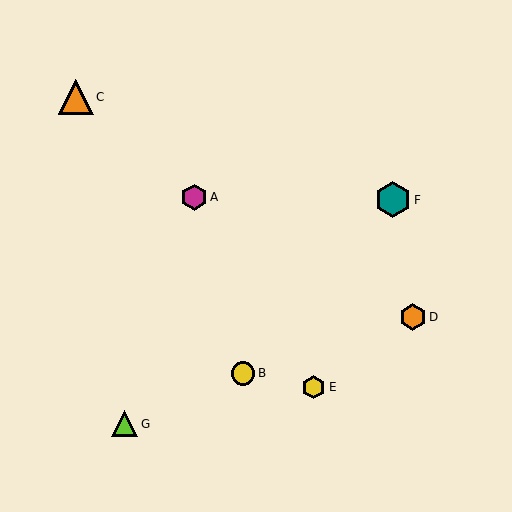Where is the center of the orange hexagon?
The center of the orange hexagon is at (413, 317).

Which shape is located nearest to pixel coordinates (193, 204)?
The magenta hexagon (labeled A) at (194, 197) is nearest to that location.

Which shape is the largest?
The teal hexagon (labeled F) is the largest.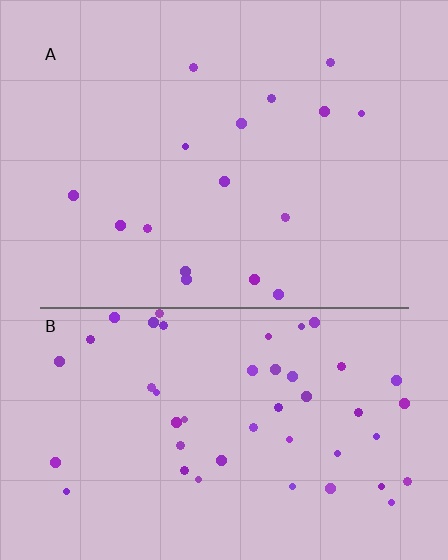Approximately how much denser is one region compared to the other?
Approximately 2.8× — region B over region A.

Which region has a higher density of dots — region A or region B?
B (the bottom).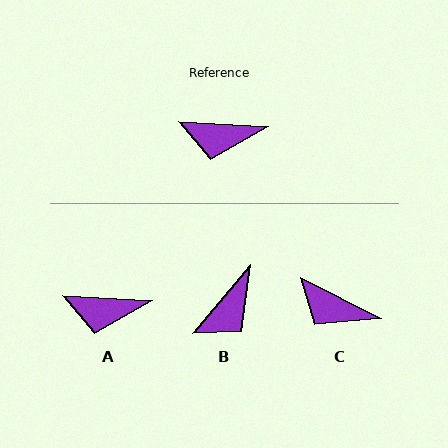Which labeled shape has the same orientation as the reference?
A.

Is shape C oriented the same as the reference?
No, it is off by about 24 degrees.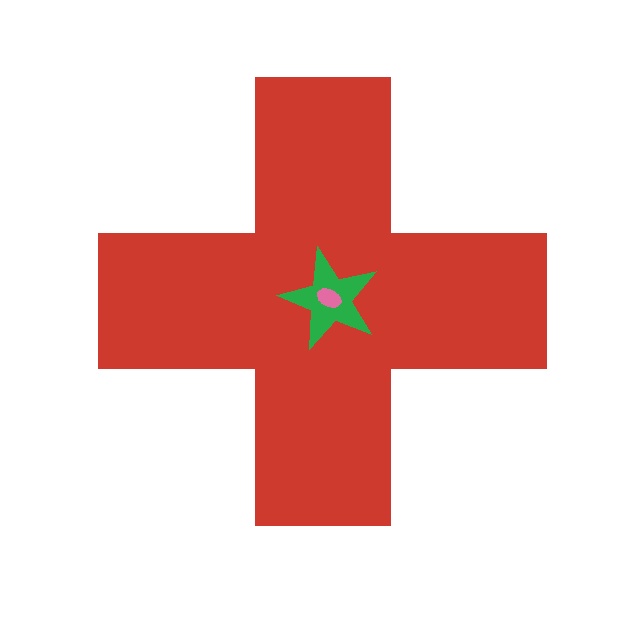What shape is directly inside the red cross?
The green star.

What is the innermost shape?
The pink ellipse.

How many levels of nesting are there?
3.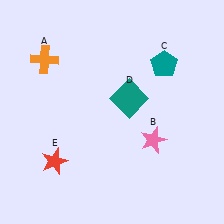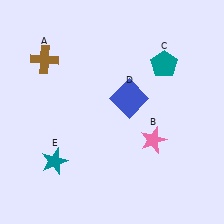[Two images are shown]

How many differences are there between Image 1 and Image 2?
There are 3 differences between the two images.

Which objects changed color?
A changed from orange to brown. D changed from teal to blue. E changed from red to teal.